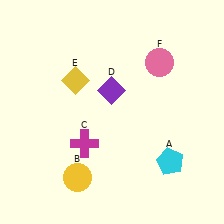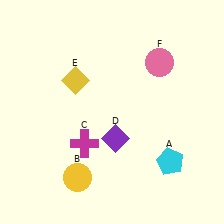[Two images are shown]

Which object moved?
The purple diamond (D) moved down.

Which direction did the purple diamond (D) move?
The purple diamond (D) moved down.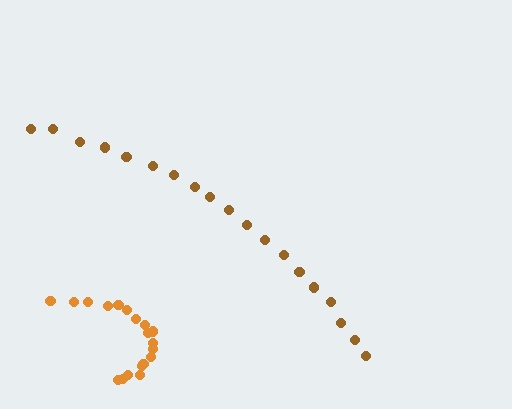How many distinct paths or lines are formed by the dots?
There are 2 distinct paths.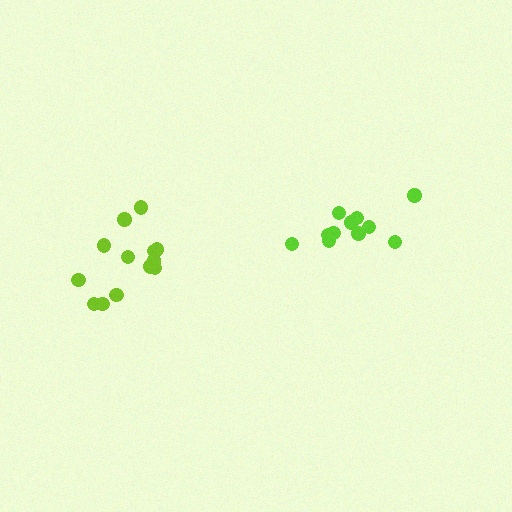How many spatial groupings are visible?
There are 2 spatial groupings.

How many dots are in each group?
Group 1: 14 dots, Group 2: 11 dots (25 total).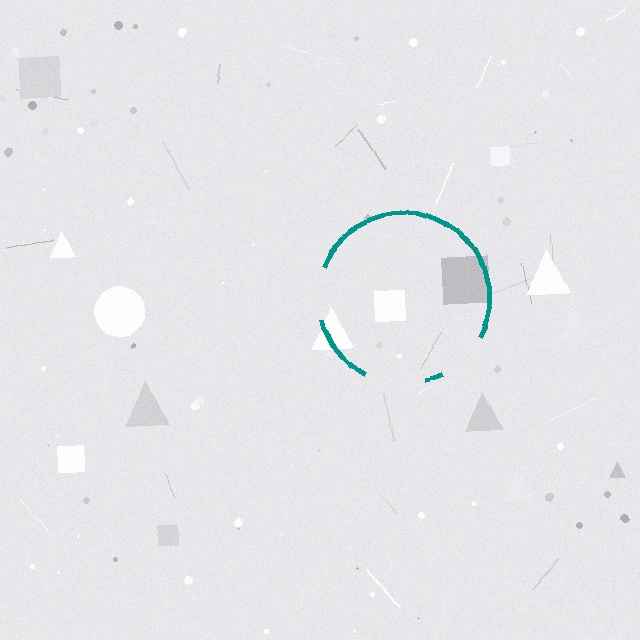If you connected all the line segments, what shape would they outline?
They would outline a circle.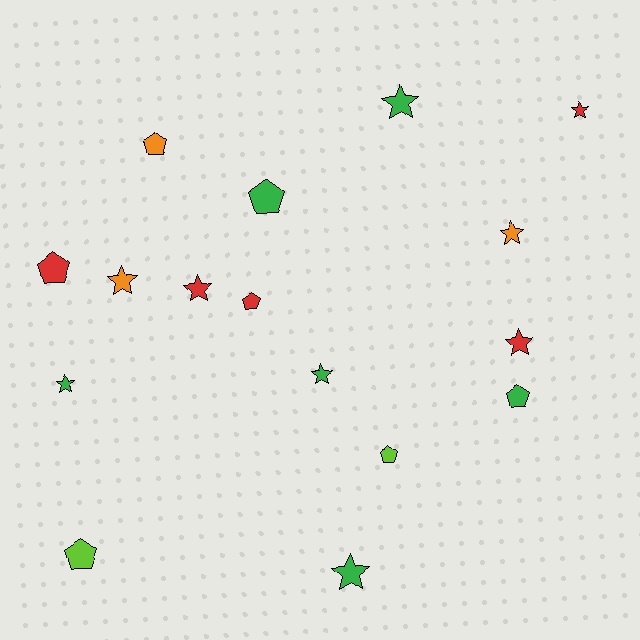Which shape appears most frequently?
Star, with 9 objects.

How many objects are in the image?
There are 16 objects.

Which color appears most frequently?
Green, with 6 objects.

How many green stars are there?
There are 4 green stars.